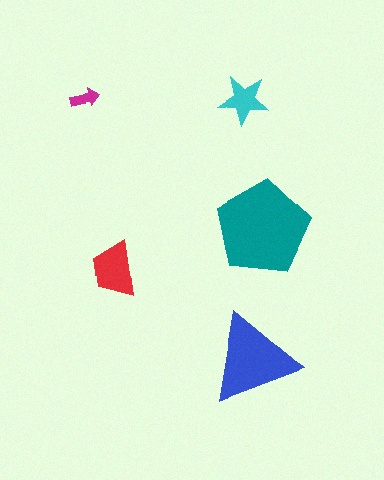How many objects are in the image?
There are 5 objects in the image.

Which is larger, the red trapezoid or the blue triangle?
The blue triangle.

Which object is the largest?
The teal pentagon.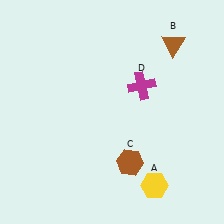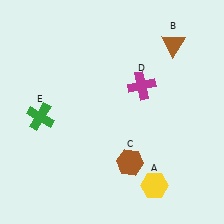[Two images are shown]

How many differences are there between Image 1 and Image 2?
There is 1 difference between the two images.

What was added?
A green cross (E) was added in Image 2.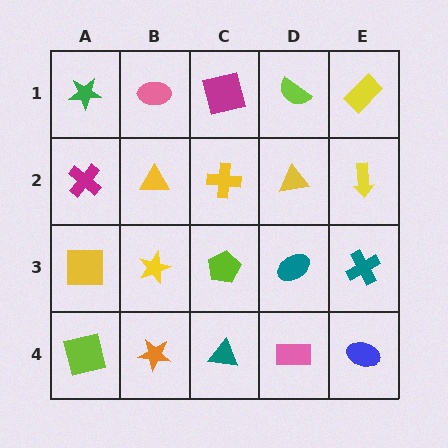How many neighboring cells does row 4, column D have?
3.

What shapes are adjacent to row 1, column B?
A yellow triangle (row 2, column B), a green star (row 1, column A), a magenta square (row 1, column C).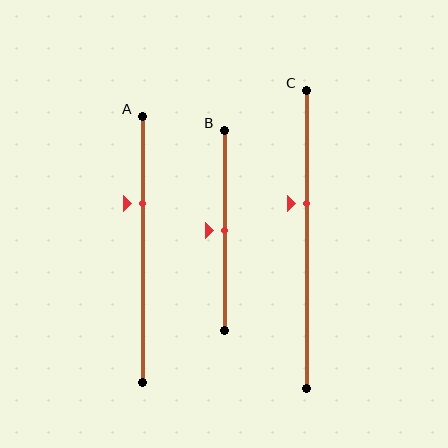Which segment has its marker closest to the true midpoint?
Segment B has its marker closest to the true midpoint.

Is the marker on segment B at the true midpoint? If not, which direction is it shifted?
Yes, the marker on segment B is at the true midpoint.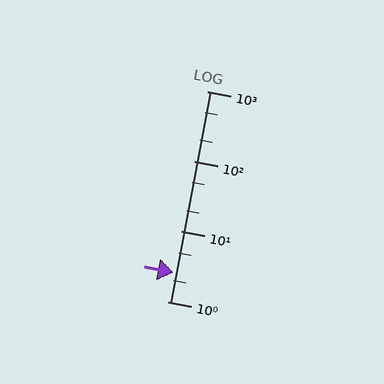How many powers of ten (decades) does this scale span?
The scale spans 3 decades, from 1 to 1000.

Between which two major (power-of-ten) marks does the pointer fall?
The pointer is between 1 and 10.